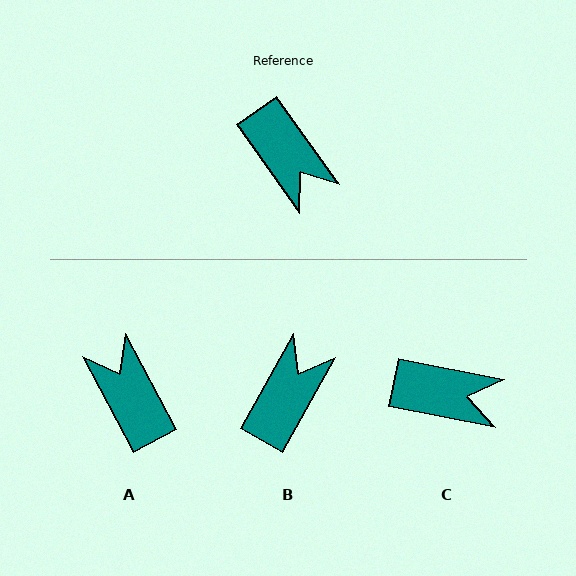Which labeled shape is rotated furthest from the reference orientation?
A, about 172 degrees away.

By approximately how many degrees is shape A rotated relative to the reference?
Approximately 172 degrees counter-clockwise.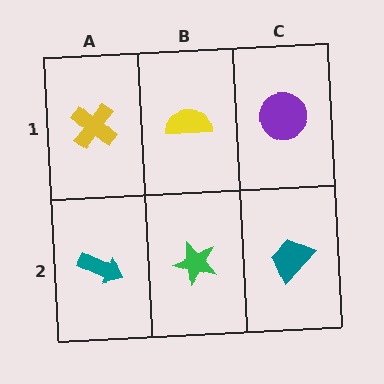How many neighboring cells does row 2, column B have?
3.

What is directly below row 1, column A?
A teal arrow.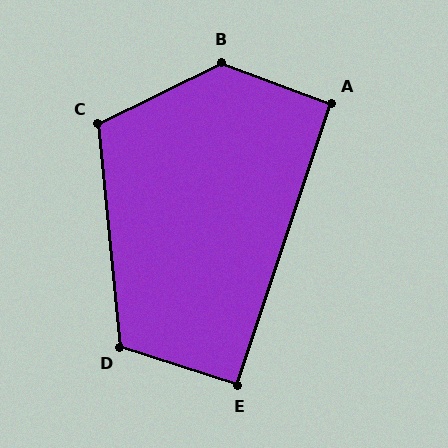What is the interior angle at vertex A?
Approximately 92 degrees (approximately right).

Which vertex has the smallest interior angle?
E, at approximately 91 degrees.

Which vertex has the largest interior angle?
B, at approximately 133 degrees.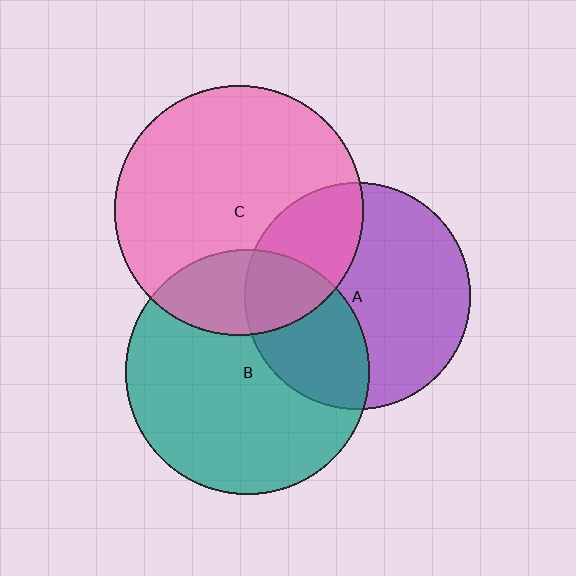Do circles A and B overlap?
Yes.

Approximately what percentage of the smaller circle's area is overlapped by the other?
Approximately 35%.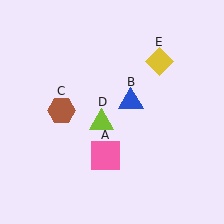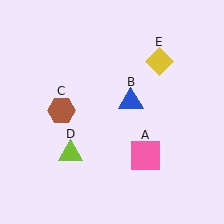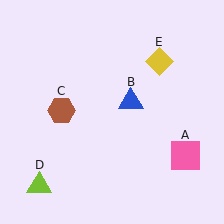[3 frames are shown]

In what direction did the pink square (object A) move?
The pink square (object A) moved right.